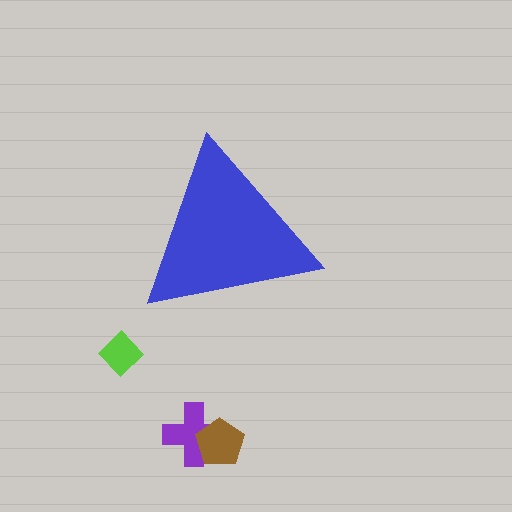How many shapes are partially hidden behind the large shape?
0 shapes are partially hidden.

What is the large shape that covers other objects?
A blue triangle.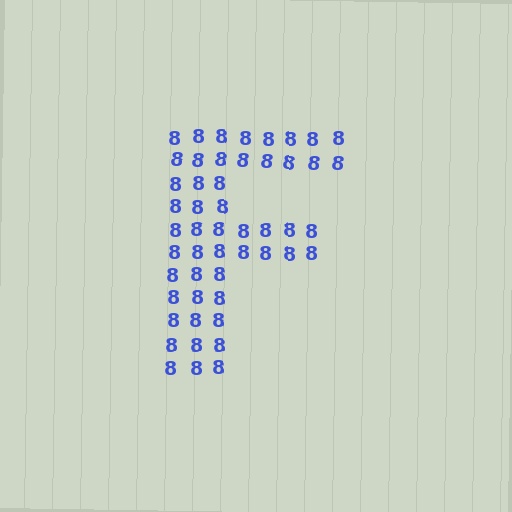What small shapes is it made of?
It is made of small digit 8's.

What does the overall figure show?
The overall figure shows the letter F.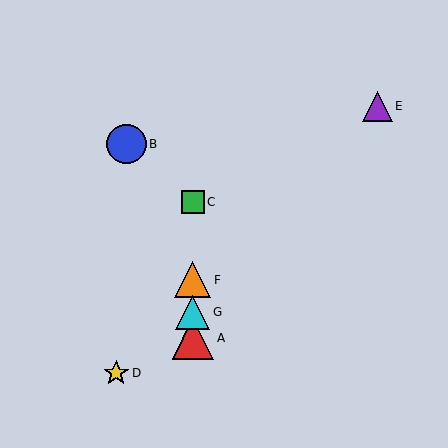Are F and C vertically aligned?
Yes, both are at x≈193.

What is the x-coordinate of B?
Object B is at x≈126.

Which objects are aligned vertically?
Objects A, C, F, G are aligned vertically.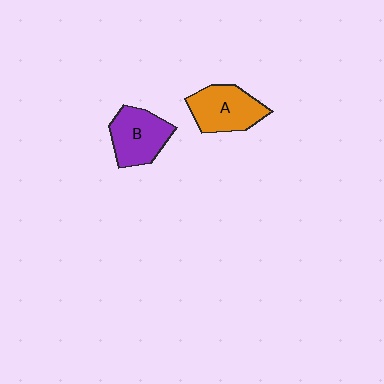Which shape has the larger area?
Shape A (orange).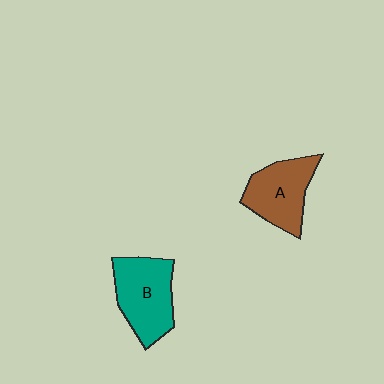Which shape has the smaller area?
Shape A (brown).